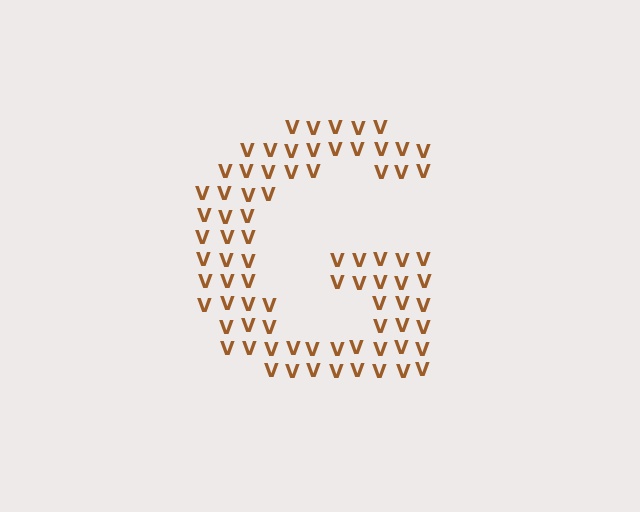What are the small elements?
The small elements are letter V's.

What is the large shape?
The large shape is the letter G.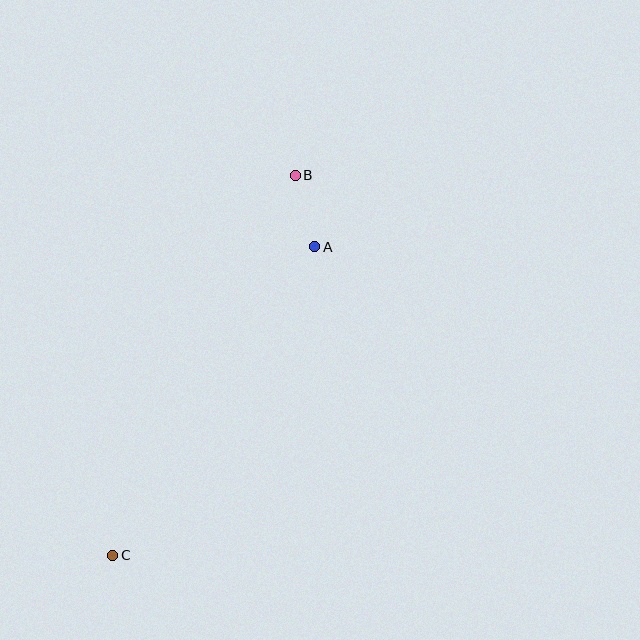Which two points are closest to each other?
Points A and B are closest to each other.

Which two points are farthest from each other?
Points B and C are farthest from each other.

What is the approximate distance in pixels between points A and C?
The distance between A and C is approximately 369 pixels.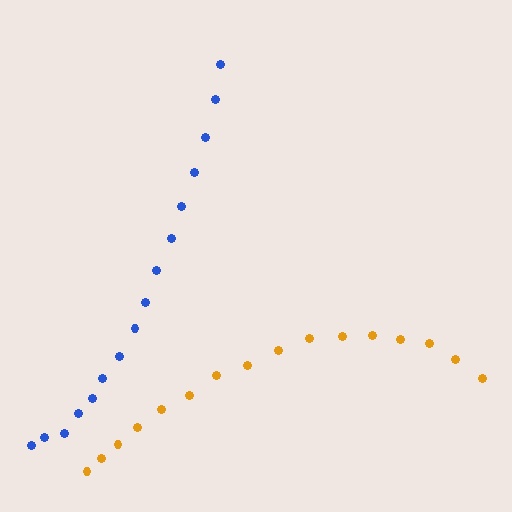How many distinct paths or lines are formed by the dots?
There are 2 distinct paths.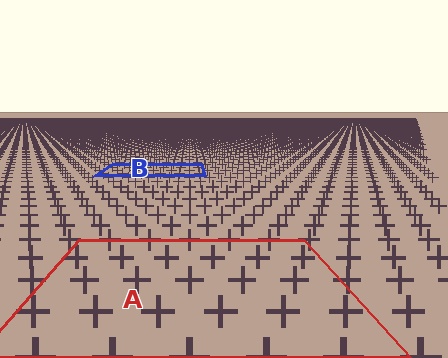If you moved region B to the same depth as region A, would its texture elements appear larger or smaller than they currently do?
They would appear larger. At a closer depth, the same texture elements are projected at a bigger on-screen size.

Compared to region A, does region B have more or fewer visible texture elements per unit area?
Region B has more texture elements per unit area — they are packed more densely because it is farther away.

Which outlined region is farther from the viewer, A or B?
Region B is farther from the viewer — the texture elements inside it appear smaller and more densely packed.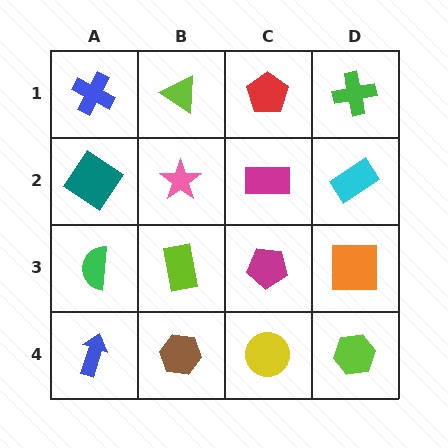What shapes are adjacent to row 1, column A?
A teal diamond (row 2, column A), a lime triangle (row 1, column B).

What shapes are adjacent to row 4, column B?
A lime rectangle (row 3, column B), a blue arrow (row 4, column A), a yellow circle (row 4, column C).